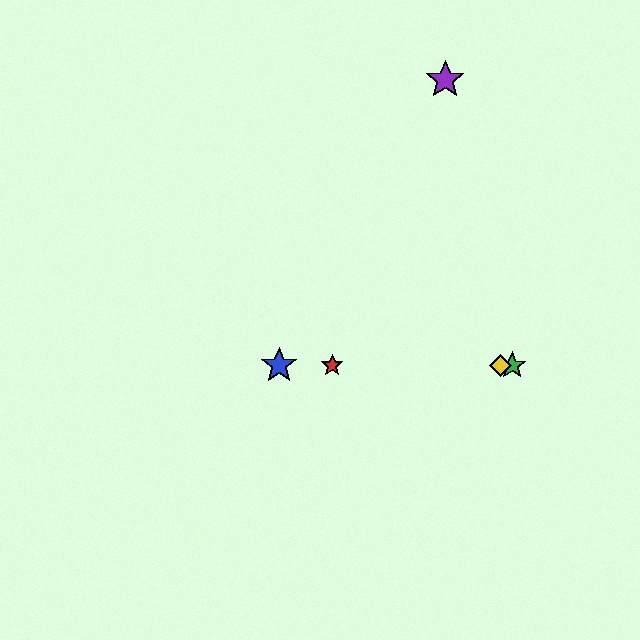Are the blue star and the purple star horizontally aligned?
No, the blue star is at y≈365 and the purple star is at y≈80.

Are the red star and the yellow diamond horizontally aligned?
Yes, both are at y≈365.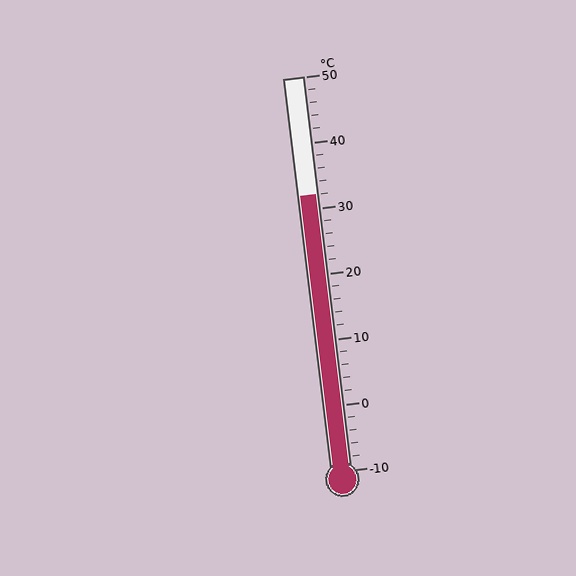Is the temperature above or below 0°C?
The temperature is above 0°C.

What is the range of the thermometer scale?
The thermometer scale ranges from -10°C to 50°C.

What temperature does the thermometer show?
The thermometer shows approximately 32°C.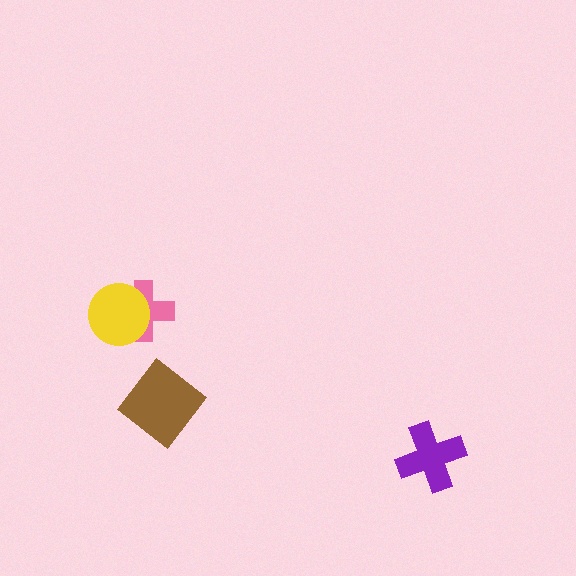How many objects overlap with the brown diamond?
0 objects overlap with the brown diamond.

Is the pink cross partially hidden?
Yes, it is partially covered by another shape.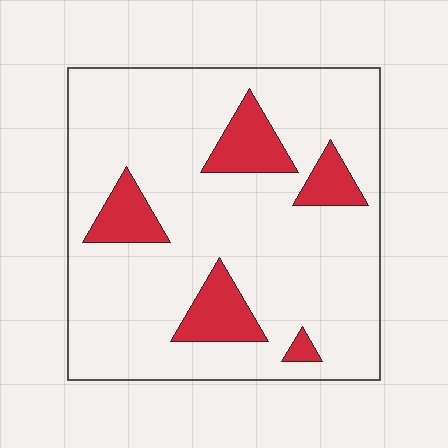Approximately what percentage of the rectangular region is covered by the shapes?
Approximately 15%.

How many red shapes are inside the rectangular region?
5.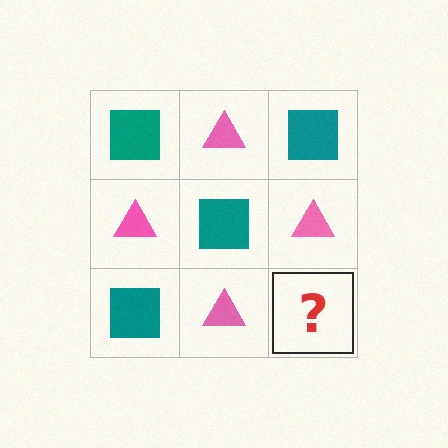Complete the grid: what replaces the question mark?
The question mark should be replaced with a teal square.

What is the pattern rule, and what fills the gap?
The rule is that it alternates teal square and pink triangle in a checkerboard pattern. The gap should be filled with a teal square.